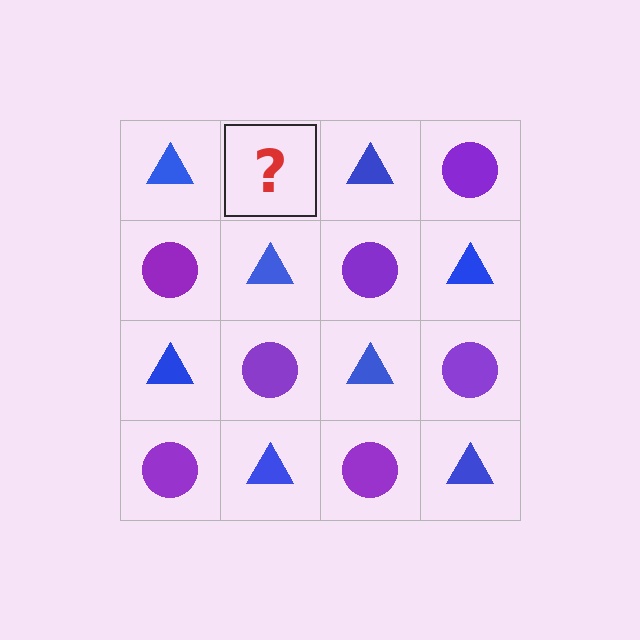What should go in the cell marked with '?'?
The missing cell should contain a purple circle.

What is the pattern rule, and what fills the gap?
The rule is that it alternates blue triangle and purple circle in a checkerboard pattern. The gap should be filled with a purple circle.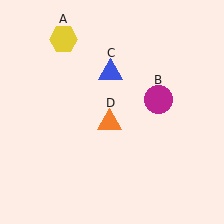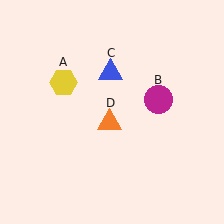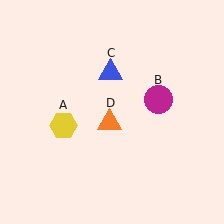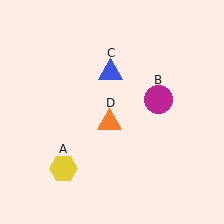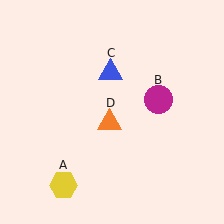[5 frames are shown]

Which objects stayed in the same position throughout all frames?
Magenta circle (object B) and blue triangle (object C) and orange triangle (object D) remained stationary.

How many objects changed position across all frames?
1 object changed position: yellow hexagon (object A).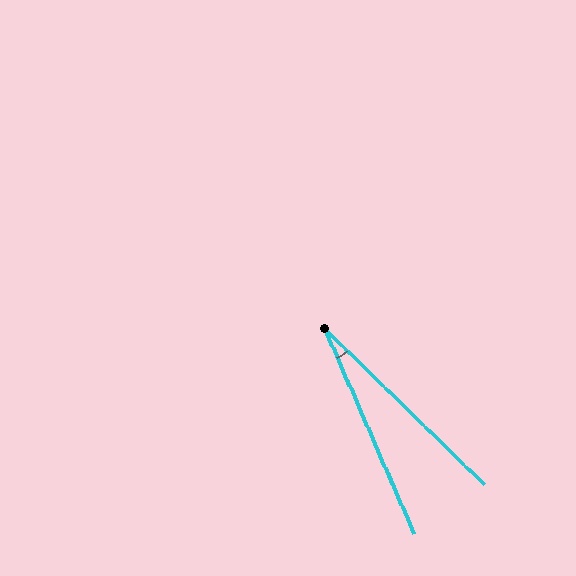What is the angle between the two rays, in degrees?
Approximately 22 degrees.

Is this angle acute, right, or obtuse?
It is acute.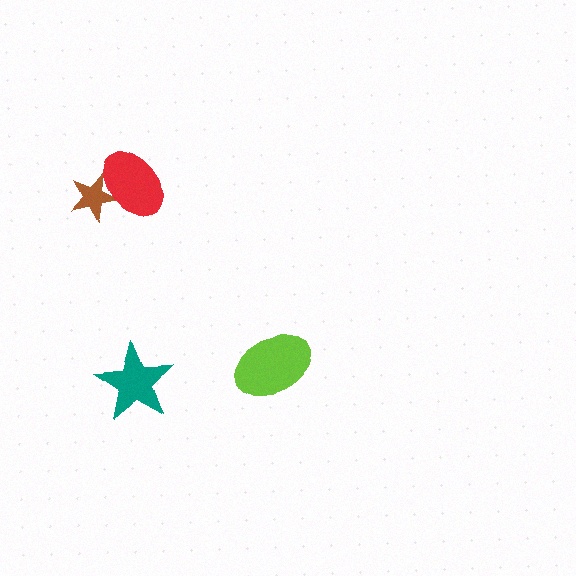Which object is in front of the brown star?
The red ellipse is in front of the brown star.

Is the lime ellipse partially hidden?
No, no other shape covers it.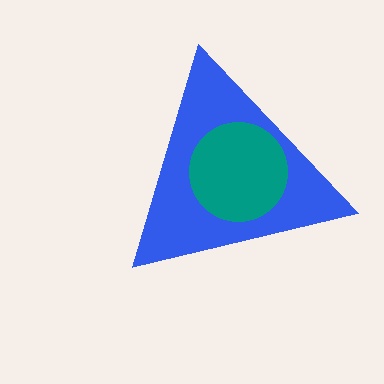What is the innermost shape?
The teal circle.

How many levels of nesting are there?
2.